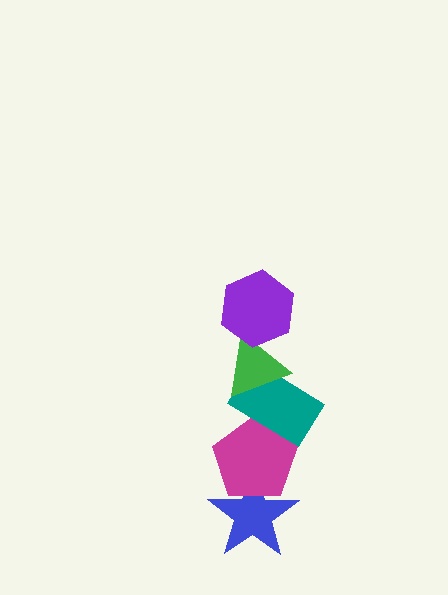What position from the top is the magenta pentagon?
The magenta pentagon is 4th from the top.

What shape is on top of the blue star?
The magenta pentagon is on top of the blue star.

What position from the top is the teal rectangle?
The teal rectangle is 3rd from the top.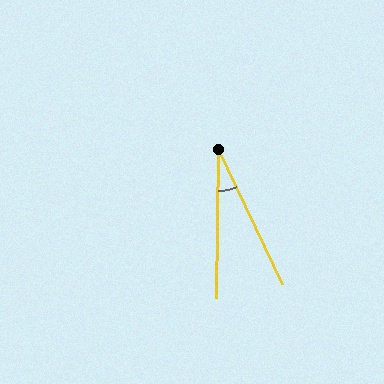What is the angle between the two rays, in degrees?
Approximately 26 degrees.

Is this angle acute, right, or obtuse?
It is acute.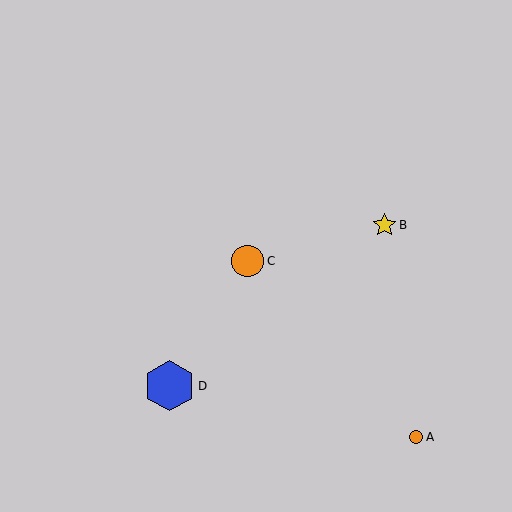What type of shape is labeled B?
Shape B is a yellow star.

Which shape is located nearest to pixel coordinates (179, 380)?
The blue hexagon (labeled D) at (170, 386) is nearest to that location.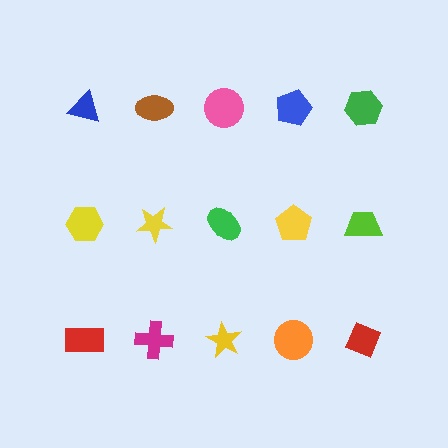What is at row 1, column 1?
A blue triangle.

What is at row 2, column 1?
A yellow hexagon.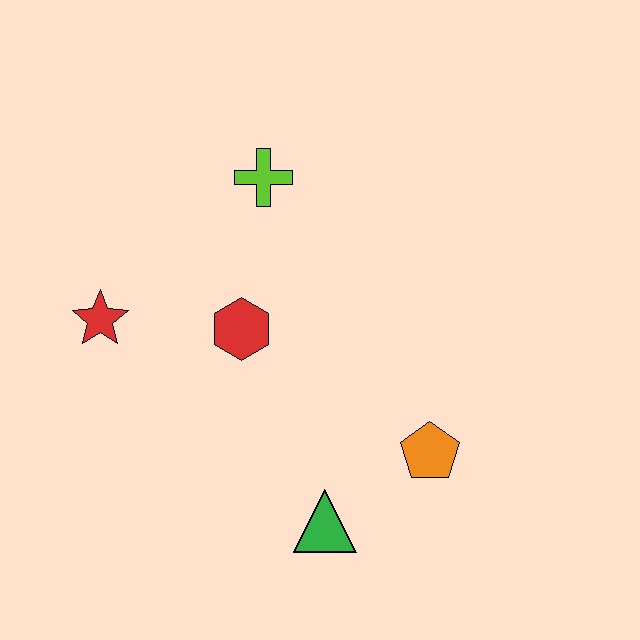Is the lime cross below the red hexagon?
No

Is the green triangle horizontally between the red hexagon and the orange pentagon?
Yes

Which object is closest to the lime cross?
The red hexagon is closest to the lime cross.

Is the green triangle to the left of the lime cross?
No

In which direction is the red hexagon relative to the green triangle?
The red hexagon is above the green triangle.